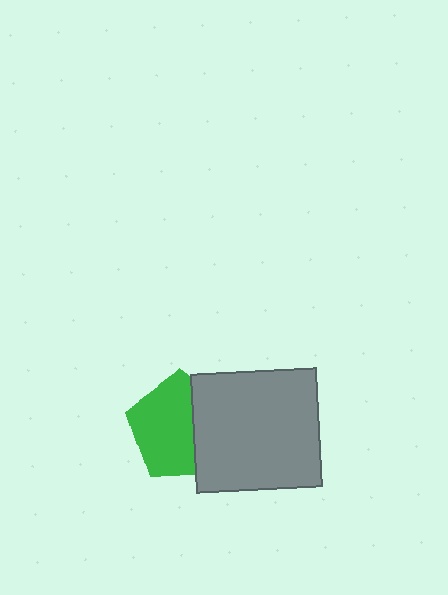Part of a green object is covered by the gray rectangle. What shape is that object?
It is a pentagon.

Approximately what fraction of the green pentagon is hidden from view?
Roughly 37% of the green pentagon is hidden behind the gray rectangle.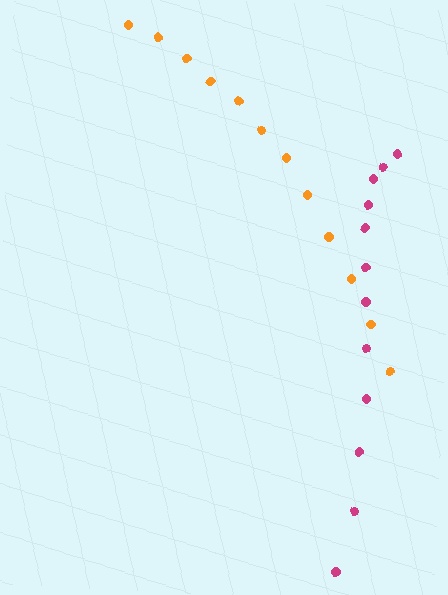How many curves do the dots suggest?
There are 2 distinct paths.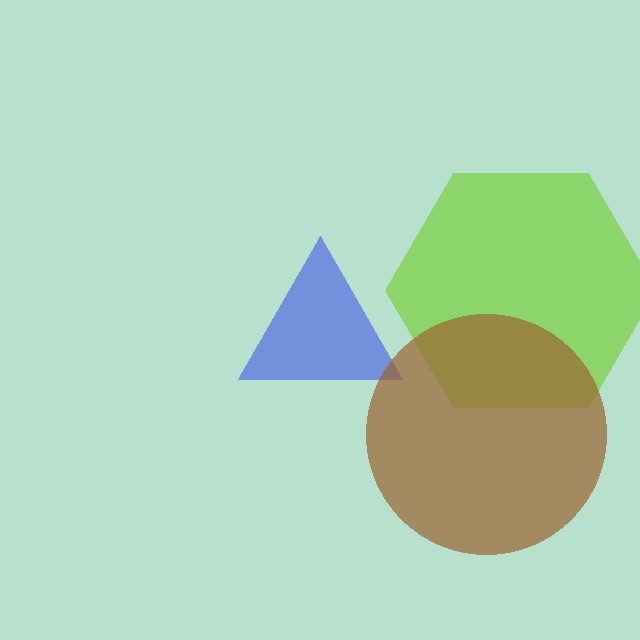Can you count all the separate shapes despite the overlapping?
Yes, there are 3 separate shapes.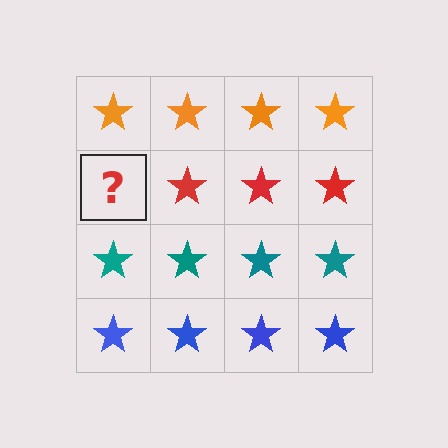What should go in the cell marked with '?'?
The missing cell should contain a red star.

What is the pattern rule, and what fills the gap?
The rule is that each row has a consistent color. The gap should be filled with a red star.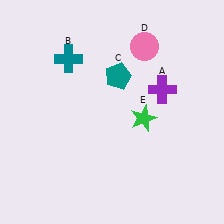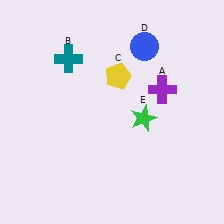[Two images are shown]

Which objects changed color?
C changed from teal to yellow. D changed from pink to blue.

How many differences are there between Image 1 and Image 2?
There are 2 differences between the two images.